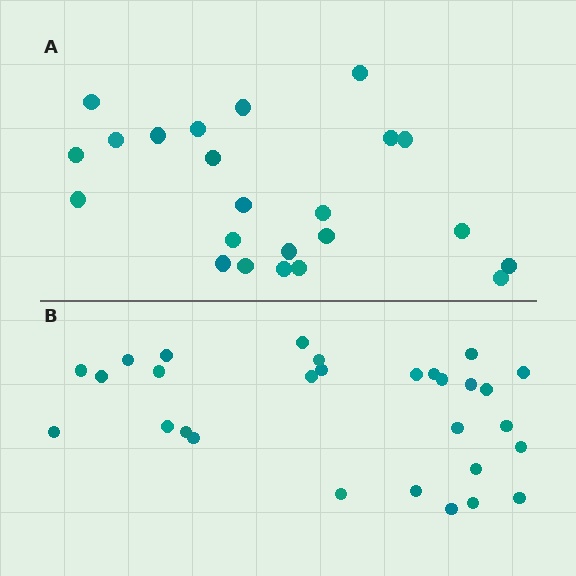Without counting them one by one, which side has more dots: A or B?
Region B (the bottom region) has more dots.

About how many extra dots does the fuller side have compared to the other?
Region B has about 6 more dots than region A.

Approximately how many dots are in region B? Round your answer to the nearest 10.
About 30 dots. (The exact count is 29, which rounds to 30.)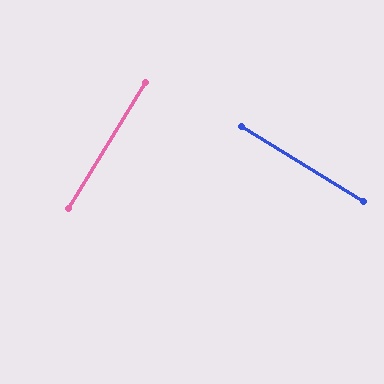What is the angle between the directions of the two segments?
Approximately 90 degrees.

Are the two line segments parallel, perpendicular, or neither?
Perpendicular — they meet at approximately 90°.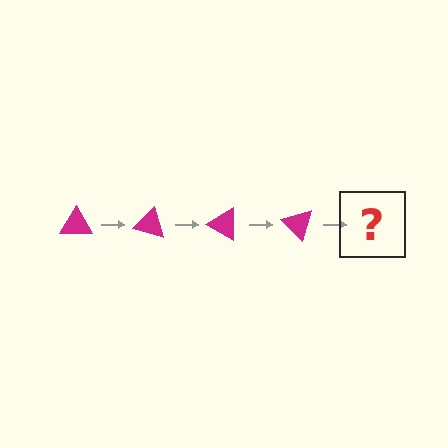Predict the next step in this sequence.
The next step is a magenta triangle rotated 60 degrees.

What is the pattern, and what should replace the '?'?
The pattern is that the triangle rotates 15 degrees each step. The '?' should be a magenta triangle rotated 60 degrees.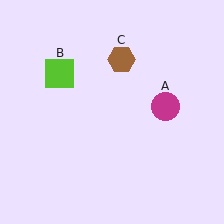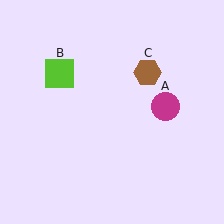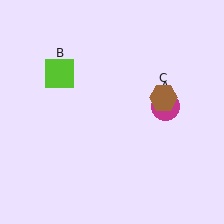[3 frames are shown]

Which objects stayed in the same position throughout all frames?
Magenta circle (object A) and lime square (object B) remained stationary.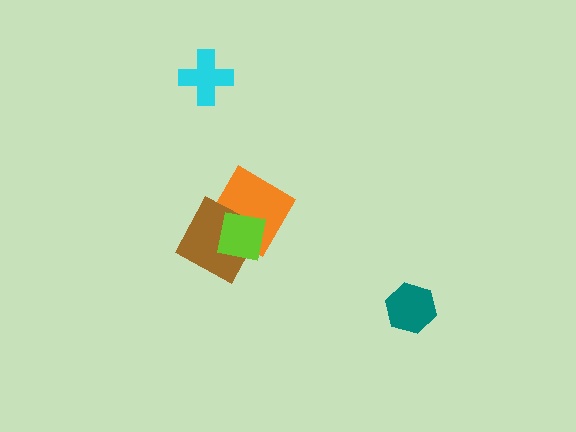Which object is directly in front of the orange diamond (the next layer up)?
The brown diamond is directly in front of the orange diamond.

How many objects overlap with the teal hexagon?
0 objects overlap with the teal hexagon.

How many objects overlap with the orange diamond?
2 objects overlap with the orange diamond.